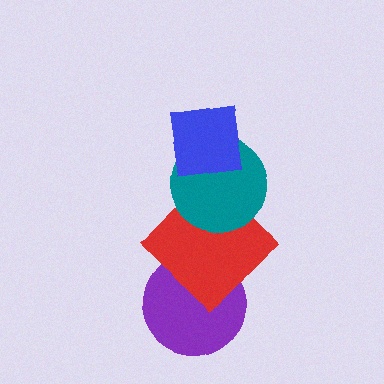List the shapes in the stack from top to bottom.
From top to bottom: the blue square, the teal circle, the red diamond, the purple circle.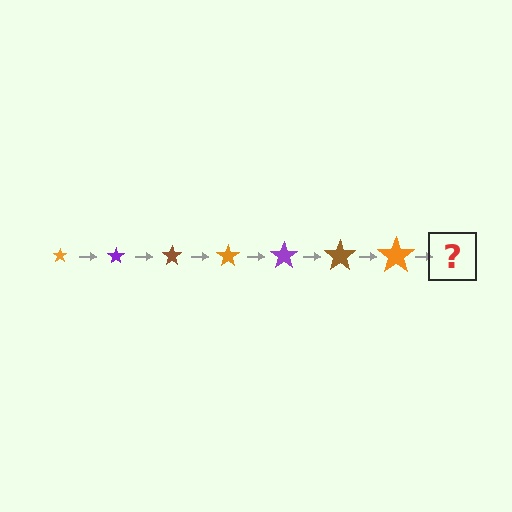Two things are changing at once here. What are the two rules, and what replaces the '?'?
The two rules are that the star grows larger each step and the color cycles through orange, purple, and brown. The '?' should be a purple star, larger than the previous one.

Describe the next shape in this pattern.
It should be a purple star, larger than the previous one.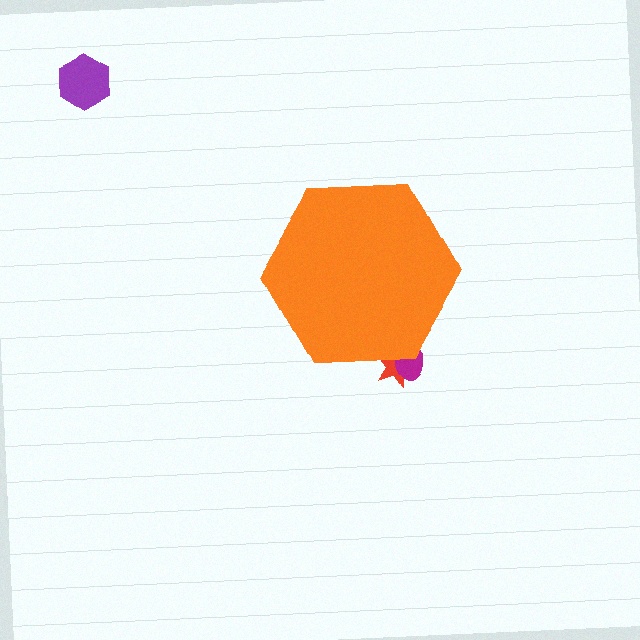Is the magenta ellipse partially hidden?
Yes, the magenta ellipse is partially hidden behind the orange hexagon.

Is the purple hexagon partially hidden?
No, the purple hexagon is fully visible.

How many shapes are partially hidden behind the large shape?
2 shapes are partially hidden.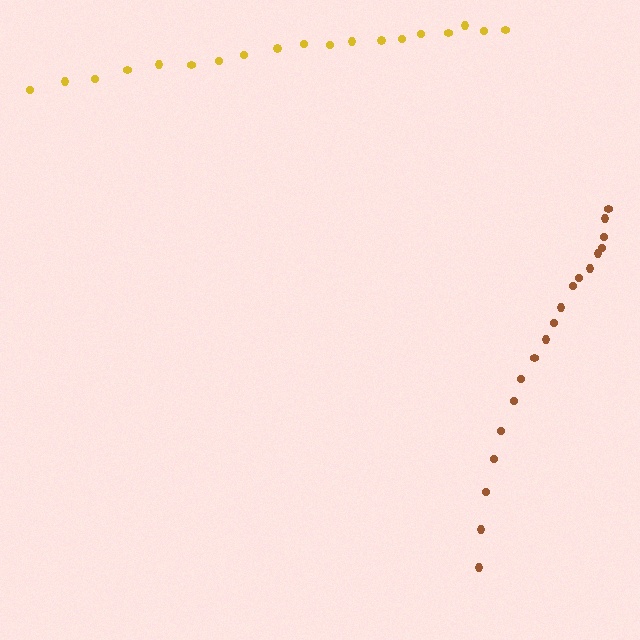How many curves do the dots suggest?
There are 2 distinct paths.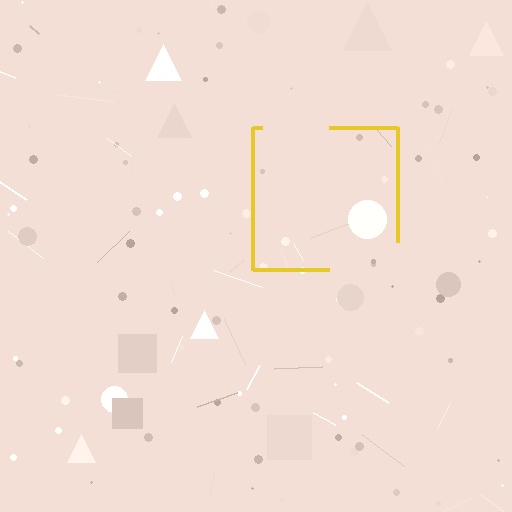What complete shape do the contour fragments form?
The contour fragments form a square.